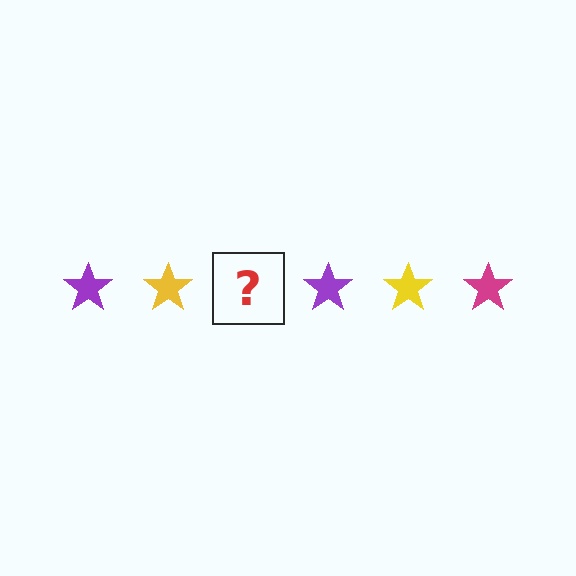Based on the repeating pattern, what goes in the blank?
The blank should be a magenta star.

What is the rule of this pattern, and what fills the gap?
The rule is that the pattern cycles through purple, yellow, magenta stars. The gap should be filled with a magenta star.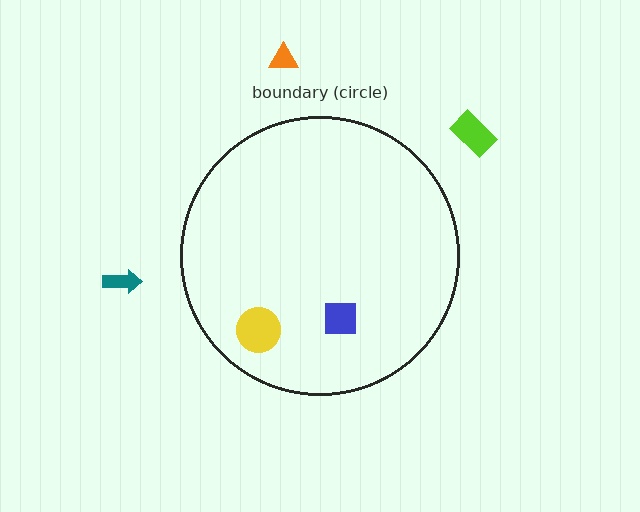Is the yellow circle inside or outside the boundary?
Inside.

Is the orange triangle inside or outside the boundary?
Outside.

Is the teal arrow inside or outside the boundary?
Outside.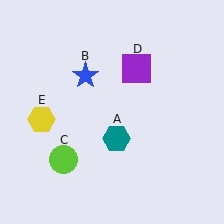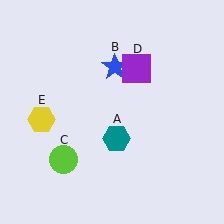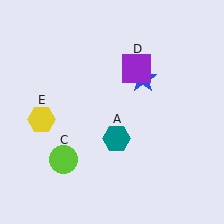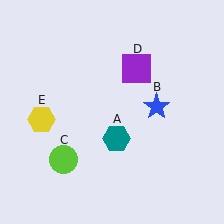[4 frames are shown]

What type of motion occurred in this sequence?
The blue star (object B) rotated clockwise around the center of the scene.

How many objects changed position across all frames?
1 object changed position: blue star (object B).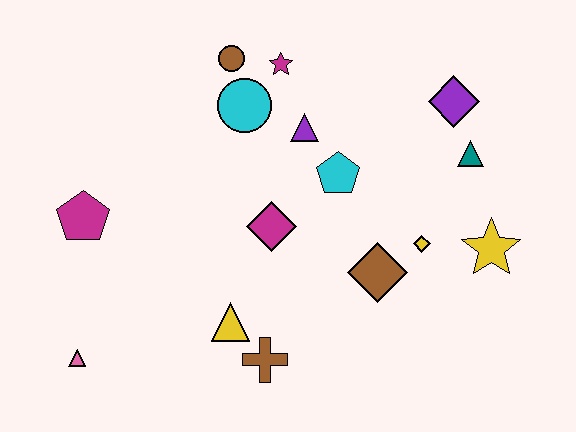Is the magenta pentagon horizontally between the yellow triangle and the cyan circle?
No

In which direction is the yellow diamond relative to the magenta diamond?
The yellow diamond is to the right of the magenta diamond.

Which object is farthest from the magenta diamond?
The pink triangle is farthest from the magenta diamond.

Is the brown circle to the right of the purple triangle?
No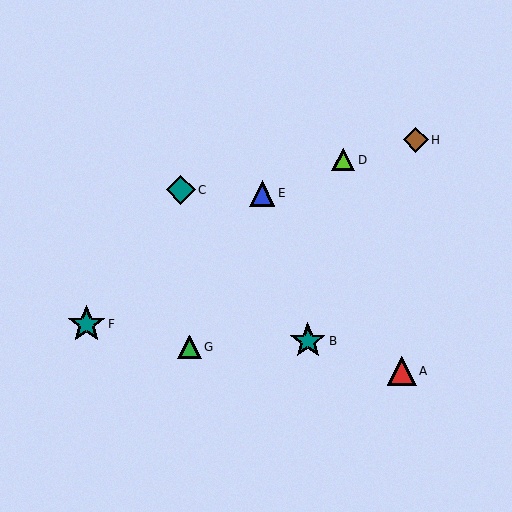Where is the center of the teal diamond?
The center of the teal diamond is at (181, 190).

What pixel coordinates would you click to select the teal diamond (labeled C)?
Click at (181, 190) to select the teal diamond C.